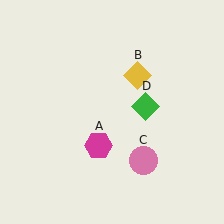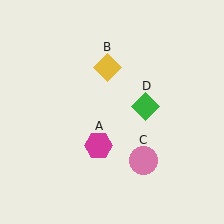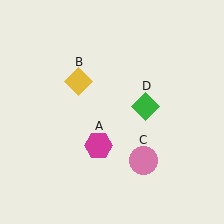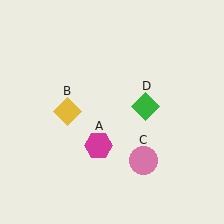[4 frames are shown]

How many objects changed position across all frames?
1 object changed position: yellow diamond (object B).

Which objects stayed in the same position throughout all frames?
Magenta hexagon (object A) and pink circle (object C) and green diamond (object D) remained stationary.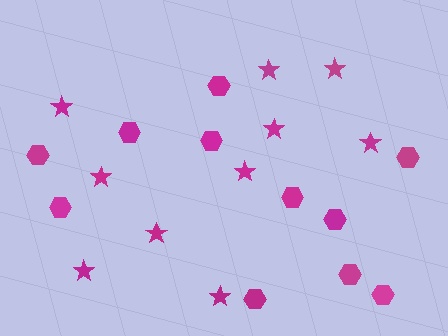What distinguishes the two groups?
There are 2 groups: one group of stars (10) and one group of hexagons (11).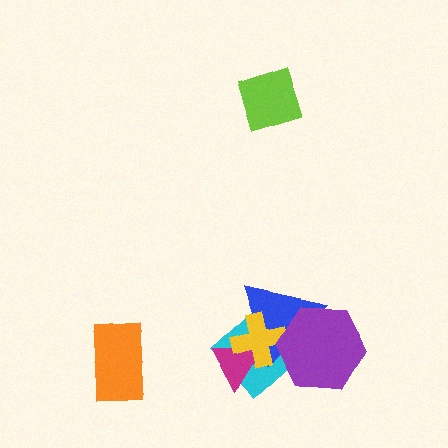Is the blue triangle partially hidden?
Yes, it is partially covered by another shape.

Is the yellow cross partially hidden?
Yes, it is partially covered by another shape.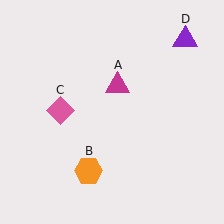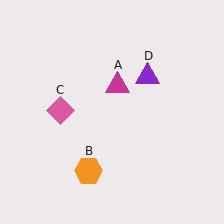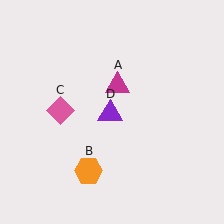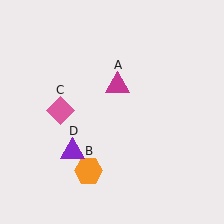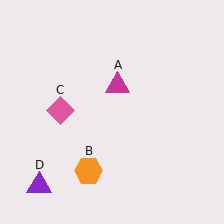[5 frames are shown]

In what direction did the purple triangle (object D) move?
The purple triangle (object D) moved down and to the left.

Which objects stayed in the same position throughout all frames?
Magenta triangle (object A) and orange hexagon (object B) and pink diamond (object C) remained stationary.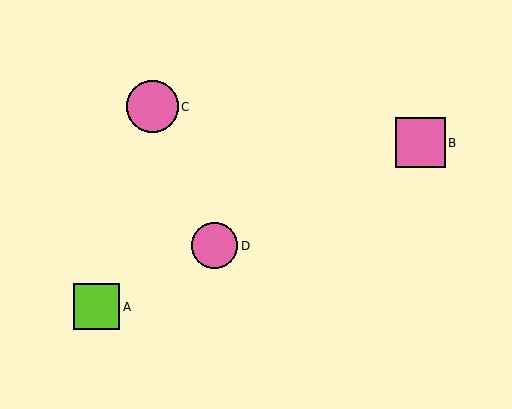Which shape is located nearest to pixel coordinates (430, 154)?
The pink square (labeled B) at (420, 143) is nearest to that location.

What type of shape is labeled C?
Shape C is a pink circle.